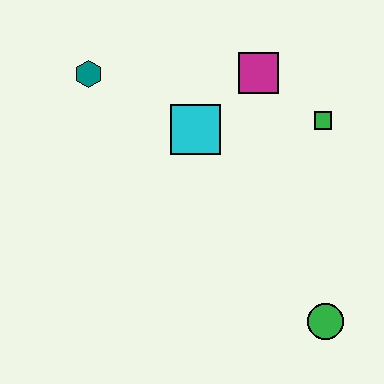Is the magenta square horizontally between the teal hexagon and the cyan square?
No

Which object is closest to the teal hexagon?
The cyan square is closest to the teal hexagon.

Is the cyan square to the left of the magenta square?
Yes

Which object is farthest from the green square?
The teal hexagon is farthest from the green square.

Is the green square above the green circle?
Yes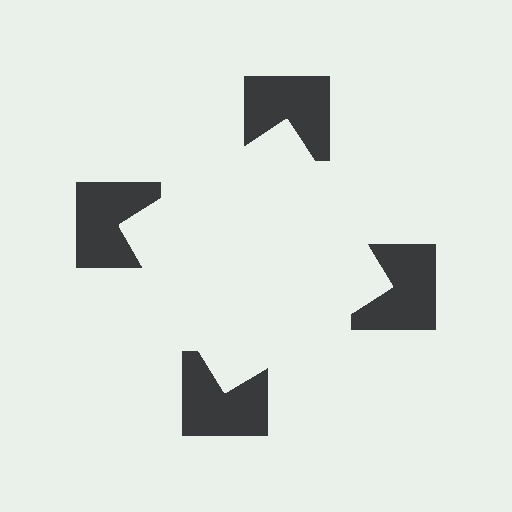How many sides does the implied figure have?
4 sides.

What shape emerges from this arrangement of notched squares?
An illusory square — its edges are inferred from the aligned wedge cuts in the notched squares, not physically drawn.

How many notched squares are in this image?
There are 4 — one at each vertex of the illusory square.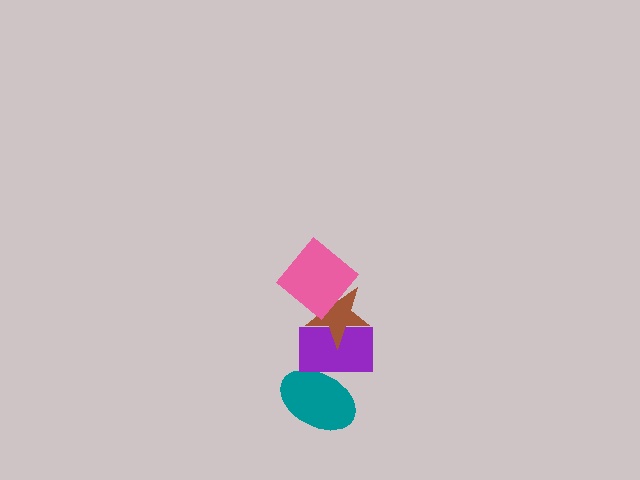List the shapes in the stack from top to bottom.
From top to bottom: the pink diamond, the brown star, the purple rectangle, the teal ellipse.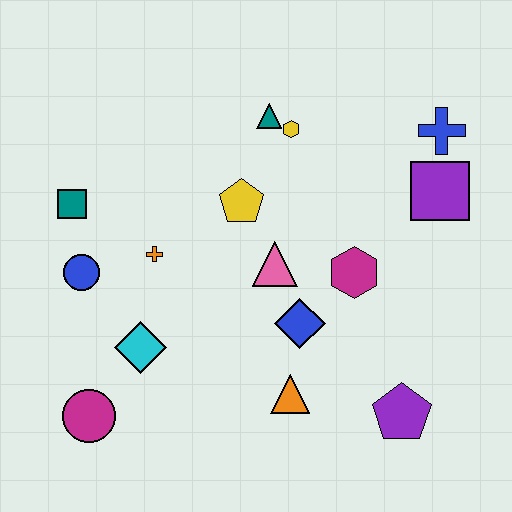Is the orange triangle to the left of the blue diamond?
Yes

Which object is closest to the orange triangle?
The blue diamond is closest to the orange triangle.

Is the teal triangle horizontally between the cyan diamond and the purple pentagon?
Yes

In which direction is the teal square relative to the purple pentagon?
The teal square is to the left of the purple pentagon.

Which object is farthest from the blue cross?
The magenta circle is farthest from the blue cross.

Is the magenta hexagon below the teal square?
Yes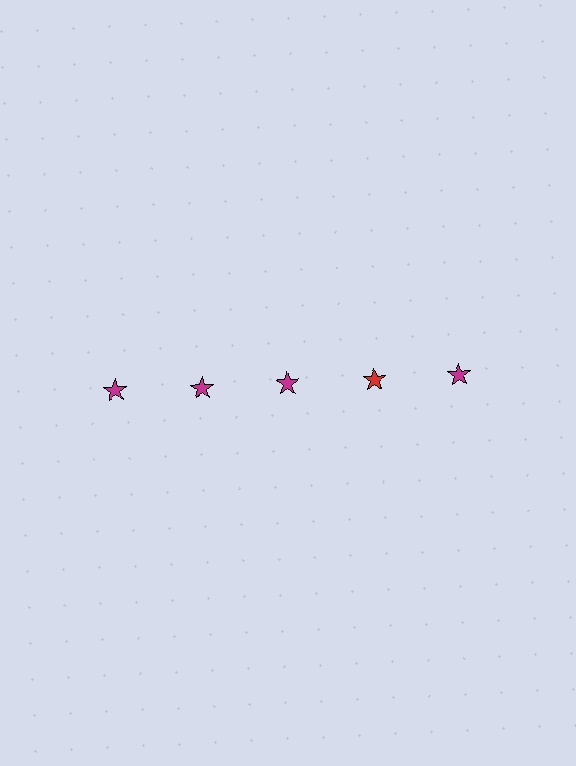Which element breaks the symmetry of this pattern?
The red star in the top row, second from right column breaks the symmetry. All other shapes are magenta stars.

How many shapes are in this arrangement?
There are 5 shapes arranged in a grid pattern.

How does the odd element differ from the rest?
It has a different color: red instead of magenta.